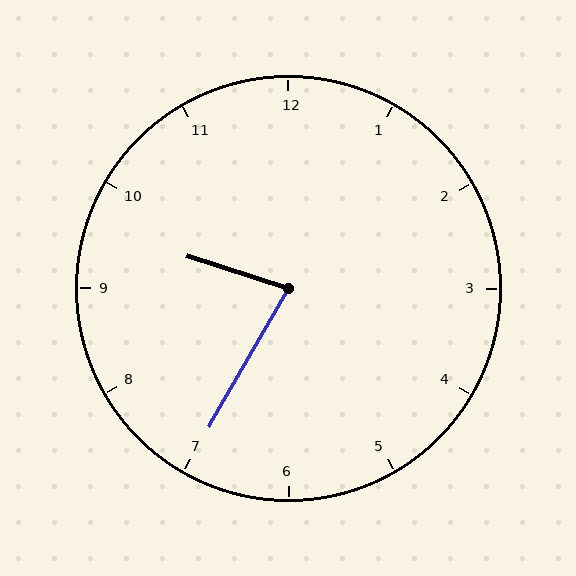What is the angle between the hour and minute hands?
Approximately 78 degrees.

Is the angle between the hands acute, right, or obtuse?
It is acute.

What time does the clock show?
9:35.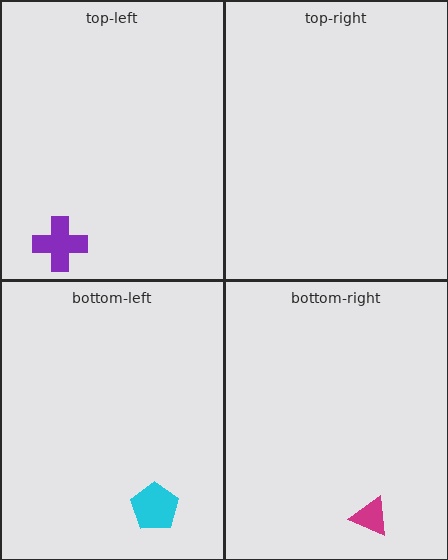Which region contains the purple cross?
The top-left region.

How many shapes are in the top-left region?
1.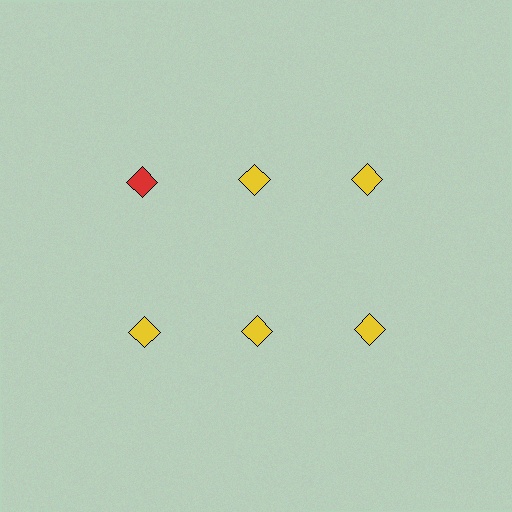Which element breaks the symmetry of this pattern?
The red diamond in the top row, leftmost column breaks the symmetry. All other shapes are yellow diamonds.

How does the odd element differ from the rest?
It has a different color: red instead of yellow.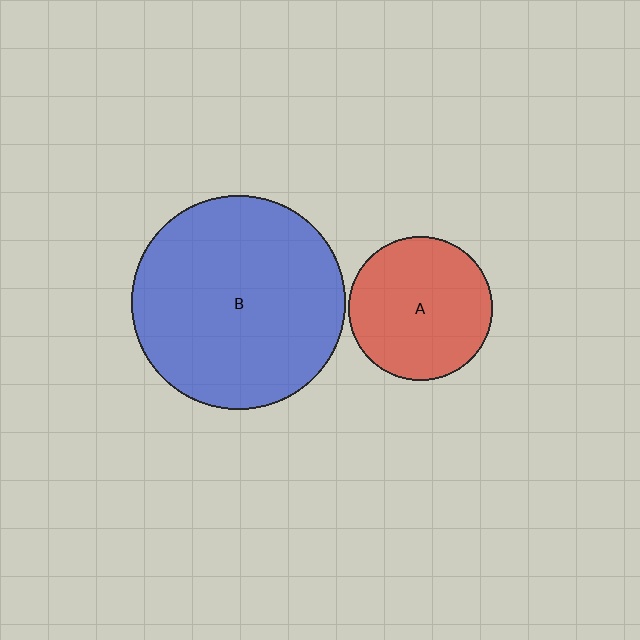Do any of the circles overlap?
No, none of the circles overlap.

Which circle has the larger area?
Circle B (blue).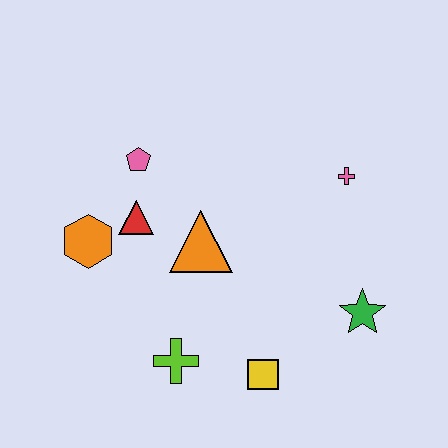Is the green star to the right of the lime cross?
Yes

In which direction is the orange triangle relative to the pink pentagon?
The orange triangle is below the pink pentagon.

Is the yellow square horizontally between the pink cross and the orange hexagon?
Yes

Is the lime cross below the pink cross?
Yes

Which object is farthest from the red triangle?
The green star is farthest from the red triangle.